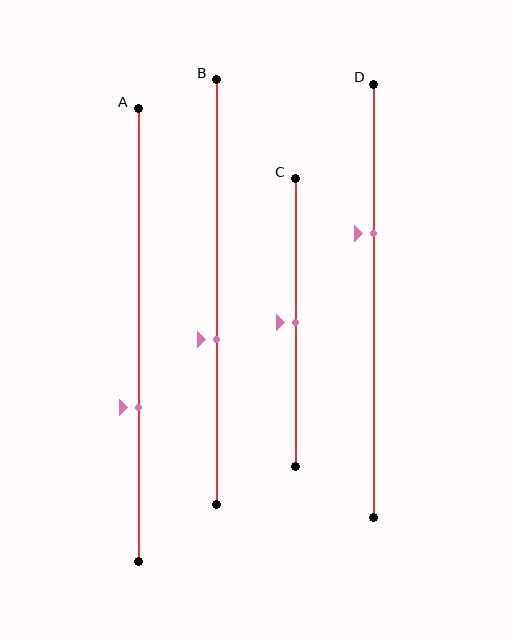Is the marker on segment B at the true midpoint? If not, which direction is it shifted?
No, the marker on segment B is shifted downward by about 11% of the segment length.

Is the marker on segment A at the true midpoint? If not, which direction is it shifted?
No, the marker on segment A is shifted downward by about 16% of the segment length.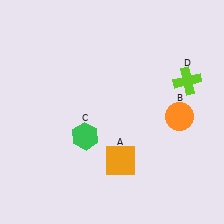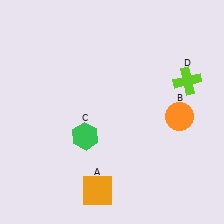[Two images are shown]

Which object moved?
The orange square (A) moved down.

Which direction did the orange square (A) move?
The orange square (A) moved down.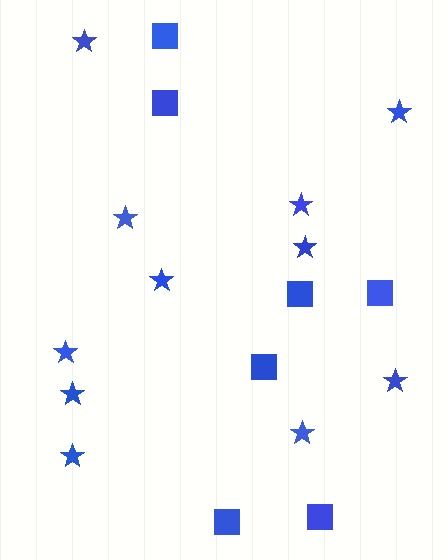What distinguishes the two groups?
There are 2 groups: one group of squares (7) and one group of stars (11).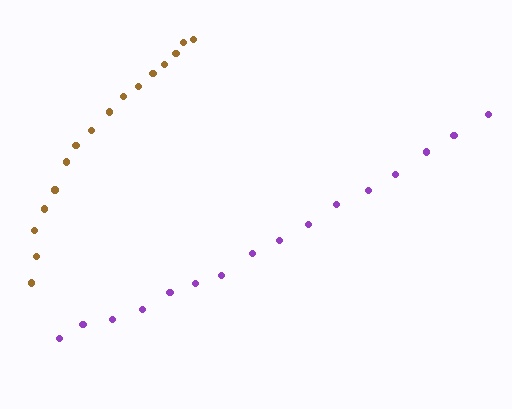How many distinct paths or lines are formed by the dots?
There are 2 distinct paths.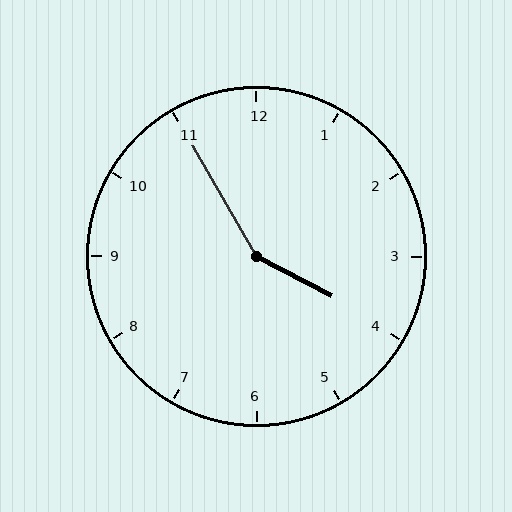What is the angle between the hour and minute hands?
Approximately 148 degrees.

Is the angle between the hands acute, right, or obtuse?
It is obtuse.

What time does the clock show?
3:55.